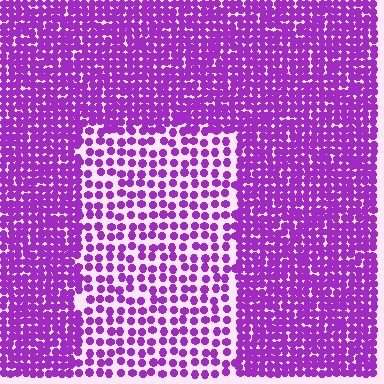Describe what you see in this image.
The image contains small purple elements arranged at two different densities. A rectangle-shaped region is visible where the elements are less densely packed than the surrounding area.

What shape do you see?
I see a rectangle.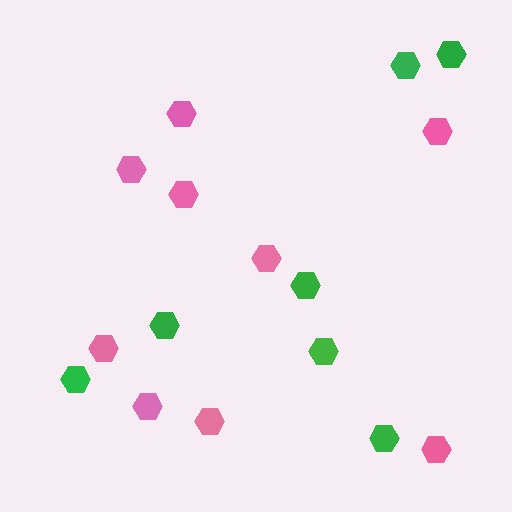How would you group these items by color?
There are 2 groups: one group of pink hexagons (9) and one group of green hexagons (7).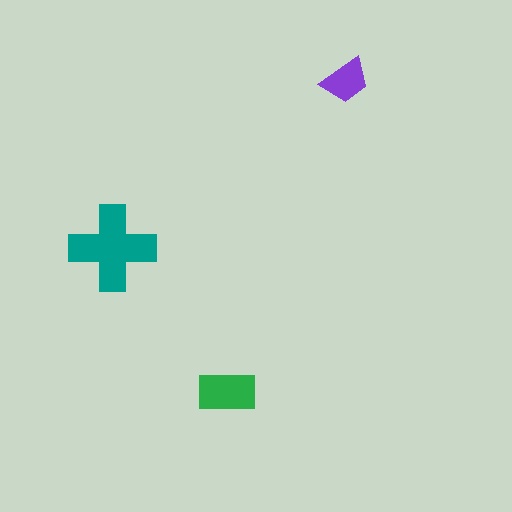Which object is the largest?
The teal cross.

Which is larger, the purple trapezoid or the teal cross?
The teal cross.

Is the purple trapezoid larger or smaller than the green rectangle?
Smaller.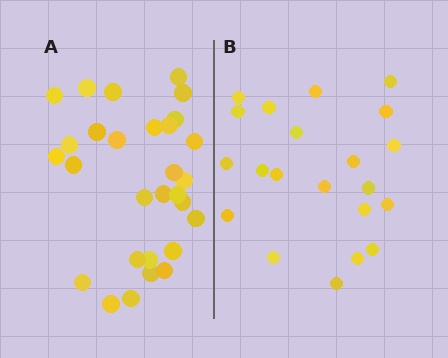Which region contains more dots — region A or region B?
Region A (the left region) has more dots.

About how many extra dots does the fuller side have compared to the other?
Region A has roughly 8 or so more dots than region B.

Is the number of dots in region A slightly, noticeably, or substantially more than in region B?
Region A has noticeably more, but not dramatically so. The ratio is roughly 1.4 to 1.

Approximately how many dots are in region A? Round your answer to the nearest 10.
About 30 dots. (The exact count is 29, which rounds to 30.)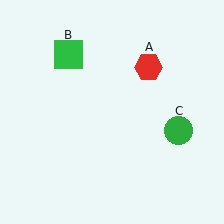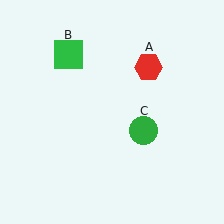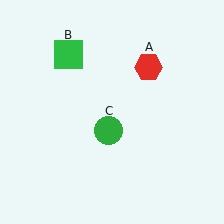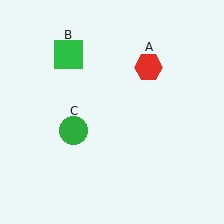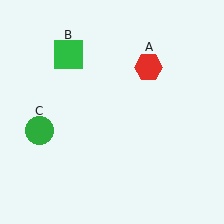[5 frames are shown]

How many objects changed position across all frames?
1 object changed position: green circle (object C).